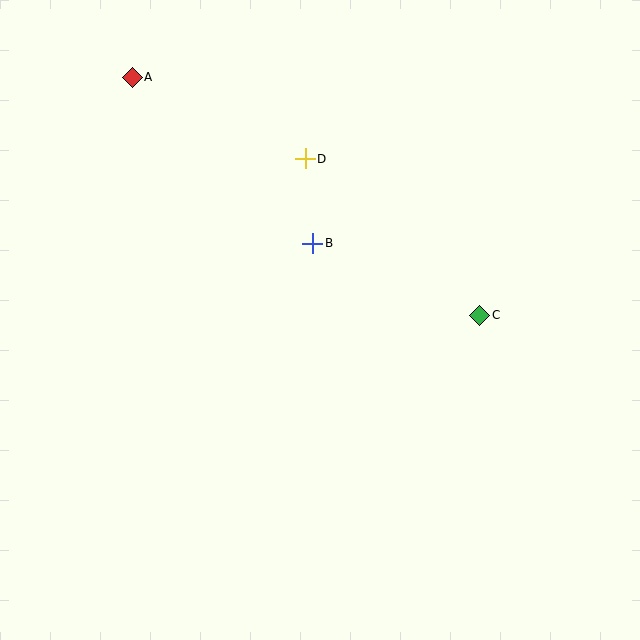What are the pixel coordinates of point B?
Point B is at (313, 243).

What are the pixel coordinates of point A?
Point A is at (132, 77).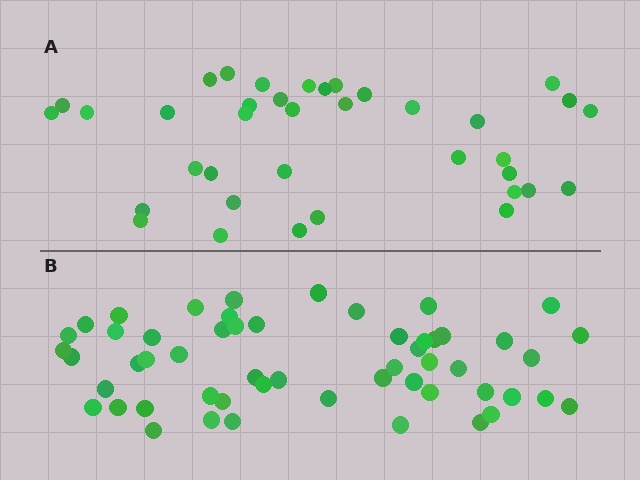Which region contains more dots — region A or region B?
Region B (the bottom region) has more dots.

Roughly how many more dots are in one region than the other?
Region B has approximately 15 more dots than region A.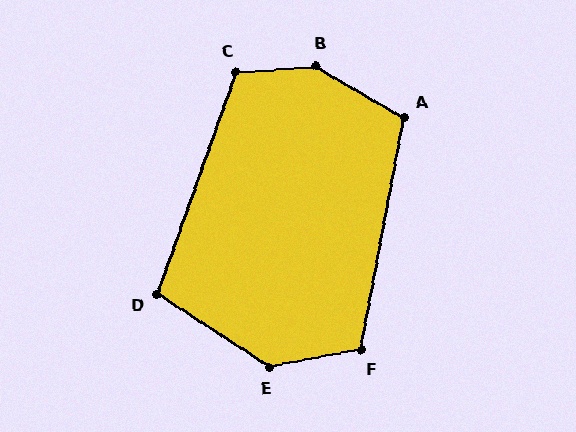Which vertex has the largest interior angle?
B, at approximately 145 degrees.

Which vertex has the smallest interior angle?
D, at approximately 104 degrees.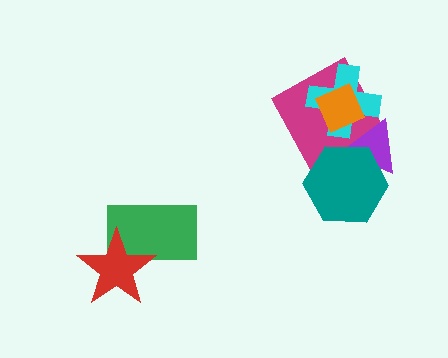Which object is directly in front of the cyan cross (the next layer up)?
The purple triangle is directly in front of the cyan cross.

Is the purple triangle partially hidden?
Yes, it is partially covered by another shape.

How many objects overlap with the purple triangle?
4 objects overlap with the purple triangle.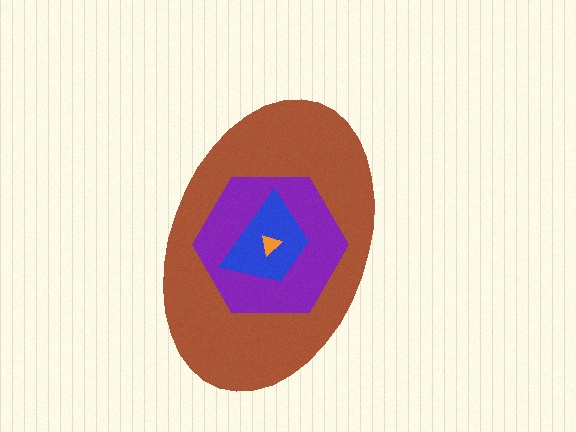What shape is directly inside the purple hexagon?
The blue trapezoid.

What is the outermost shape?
The brown ellipse.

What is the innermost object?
The orange triangle.